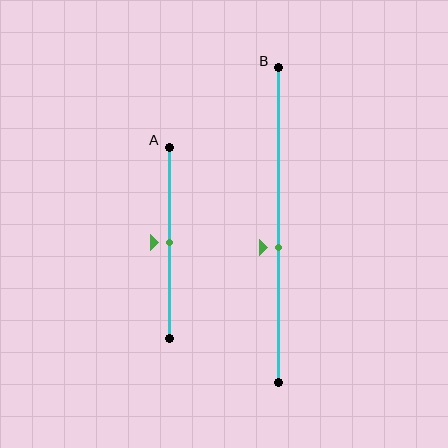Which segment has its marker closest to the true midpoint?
Segment A has its marker closest to the true midpoint.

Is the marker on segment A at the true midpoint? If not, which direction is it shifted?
Yes, the marker on segment A is at the true midpoint.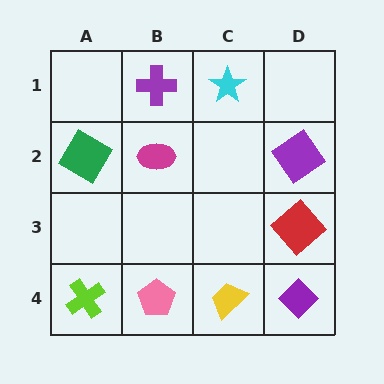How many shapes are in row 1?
2 shapes.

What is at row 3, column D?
A red diamond.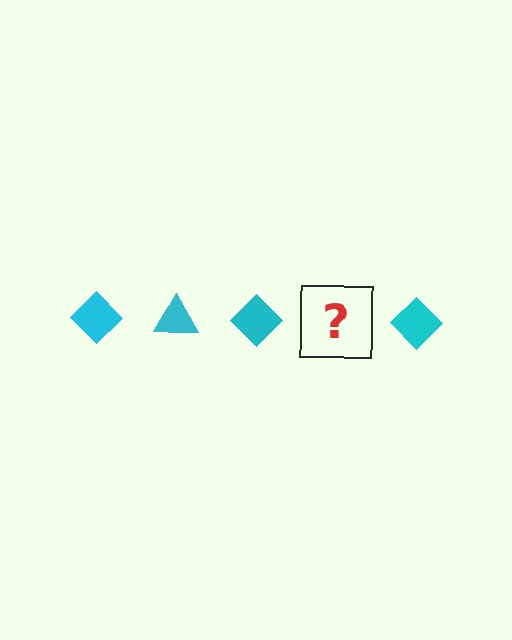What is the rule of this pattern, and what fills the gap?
The rule is that the pattern cycles through diamond, triangle shapes in cyan. The gap should be filled with a cyan triangle.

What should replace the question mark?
The question mark should be replaced with a cyan triangle.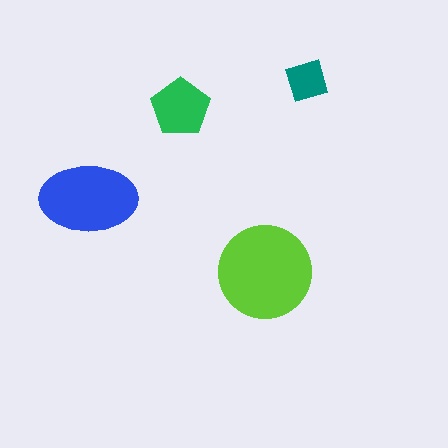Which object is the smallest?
The teal diamond.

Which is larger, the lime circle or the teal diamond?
The lime circle.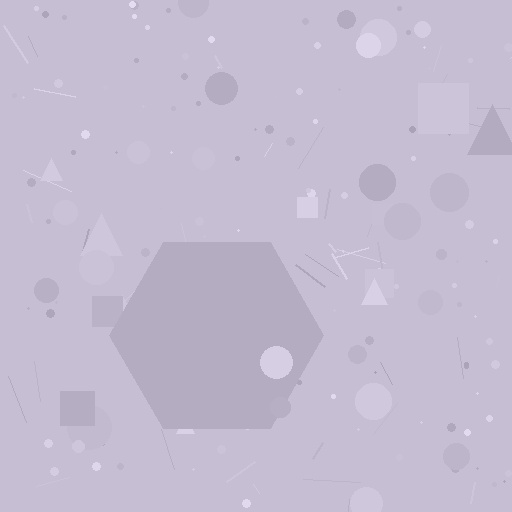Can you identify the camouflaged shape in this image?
The camouflaged shape is a hexagon.